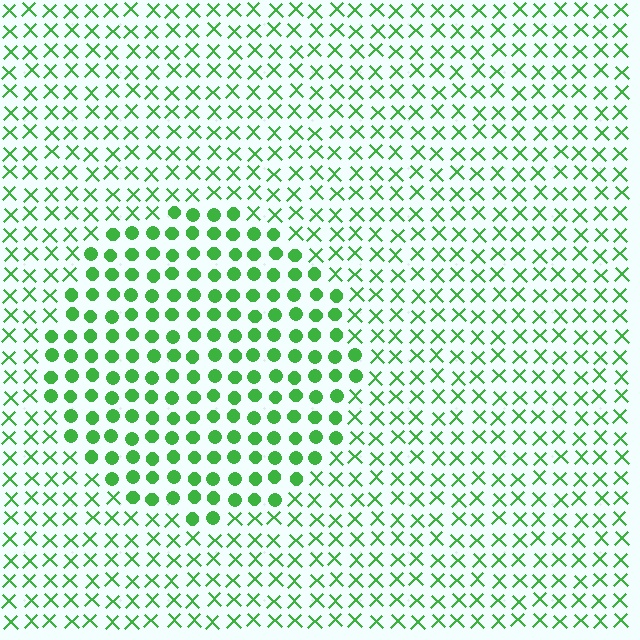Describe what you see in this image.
The image is filled with small green elements arranged in a uniform grid. A circle-shaped region contains circles, while the surrounding area contains X marks. The boundary is defined purely by the change in element shape.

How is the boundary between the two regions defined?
The boundary is defined by a change in element shape: circles inside vs. X marks outside. All elements share the same color and spacing.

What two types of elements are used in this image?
The image uses circles inside the circle region and X marks outside it.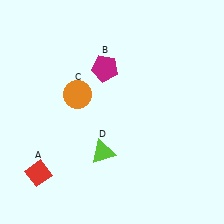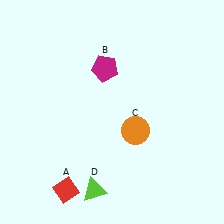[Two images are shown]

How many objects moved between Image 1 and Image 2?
3 objects moved between the two images.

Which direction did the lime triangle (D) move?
The lime triangle (D) moved down.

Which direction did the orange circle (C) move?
The orange circle (C) moved right.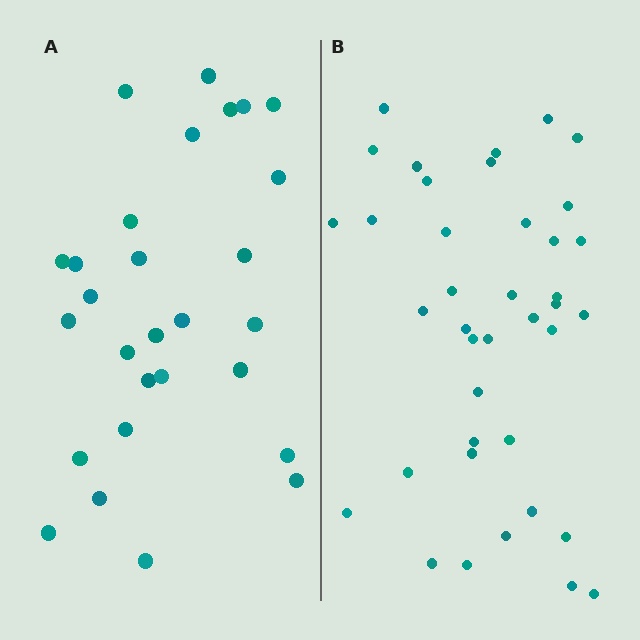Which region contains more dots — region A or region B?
Region B (the right region) has more dots.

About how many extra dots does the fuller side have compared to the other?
Region B has roughly 12 or so more dots than region A.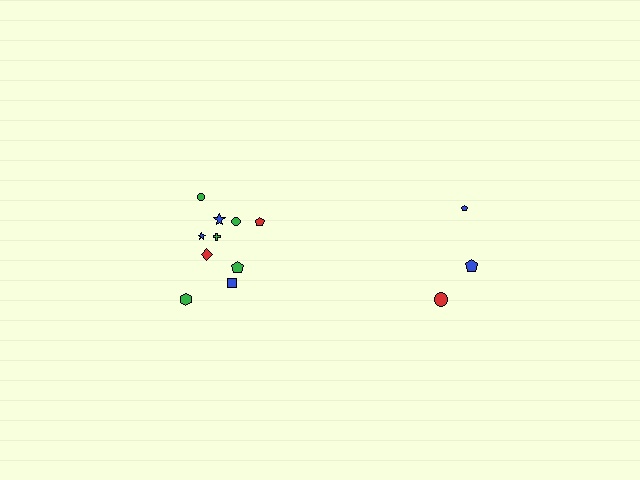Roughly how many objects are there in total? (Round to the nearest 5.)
Roughly 15 objects in total.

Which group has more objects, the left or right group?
The left group.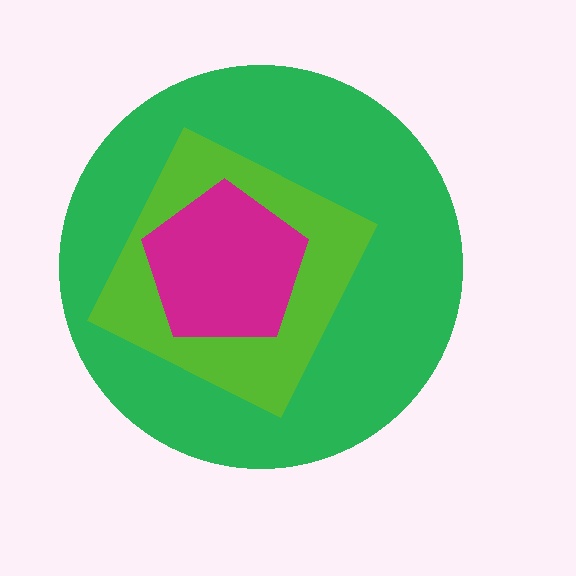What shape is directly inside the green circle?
The lime square.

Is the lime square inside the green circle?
Yes.